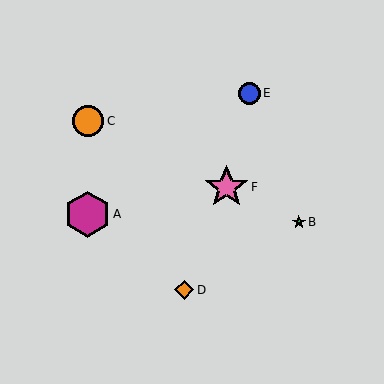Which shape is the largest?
The magenta hexagon (labeled A) is the largest.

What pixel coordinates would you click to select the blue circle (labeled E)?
Click at (249, 93) to select the blue circle E.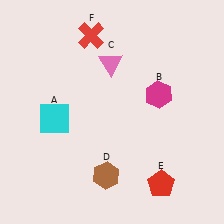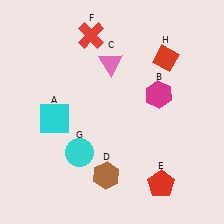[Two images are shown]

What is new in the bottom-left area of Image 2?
A cyan circle (G) was added in the bottom-left area of Image 2.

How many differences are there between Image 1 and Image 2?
There are 2 differences between the two images.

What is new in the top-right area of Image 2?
A red diamond (H) was added in the top-right area of Image 2.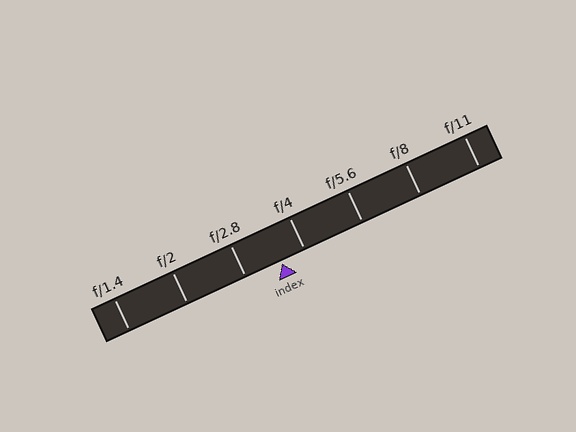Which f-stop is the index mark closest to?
The index mark is closest to f/4.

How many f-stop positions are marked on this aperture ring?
There are 7 f-stop positions marked.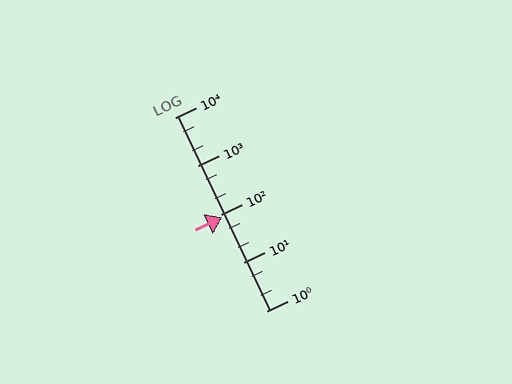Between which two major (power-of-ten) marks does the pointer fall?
The pointer is between 10 and 100.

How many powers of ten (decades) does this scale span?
The scale spans 4 decades, from 1 to 10000.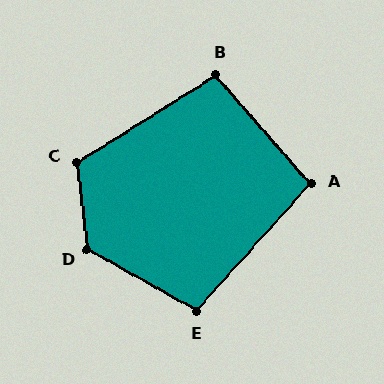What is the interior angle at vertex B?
Approximately 99 degrees (obtuse).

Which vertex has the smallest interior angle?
A, at approximately 97 degrees.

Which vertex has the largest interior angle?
D, at approximately 127 degrees.